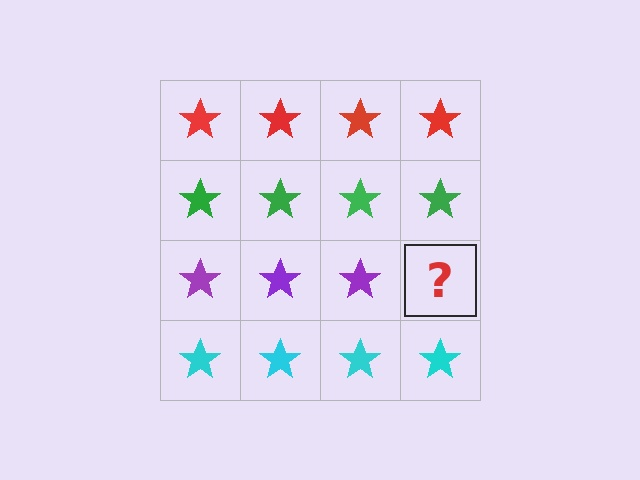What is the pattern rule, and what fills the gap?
The rule is that each row has a consistent color. The gap should be filled with a purple star.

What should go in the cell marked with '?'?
The missing cell should contain a purple star.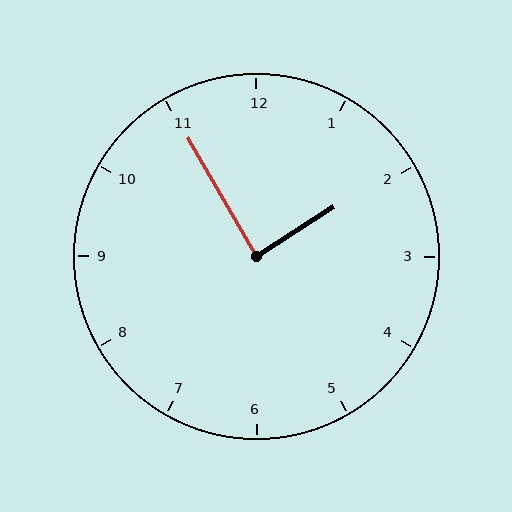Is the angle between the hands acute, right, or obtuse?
It is right.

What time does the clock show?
1:55.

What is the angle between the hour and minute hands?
Approximately 88 degrees.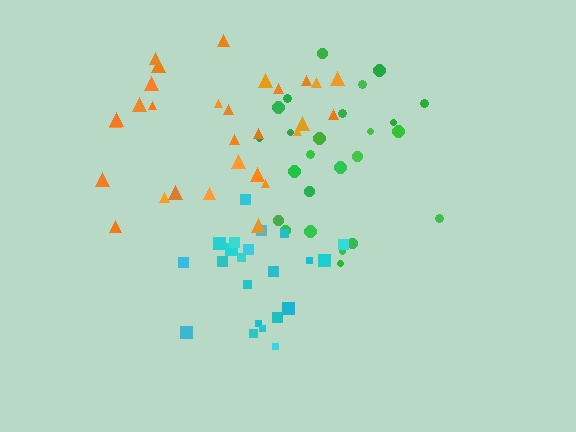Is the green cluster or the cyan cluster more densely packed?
Cyan.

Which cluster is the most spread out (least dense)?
Orange.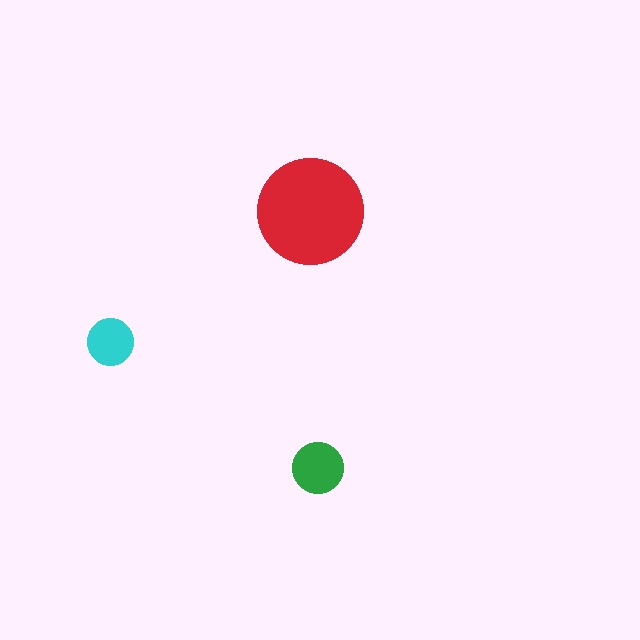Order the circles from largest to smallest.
the red one, the green one, the cyan one.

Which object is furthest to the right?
The green circle is rightmost.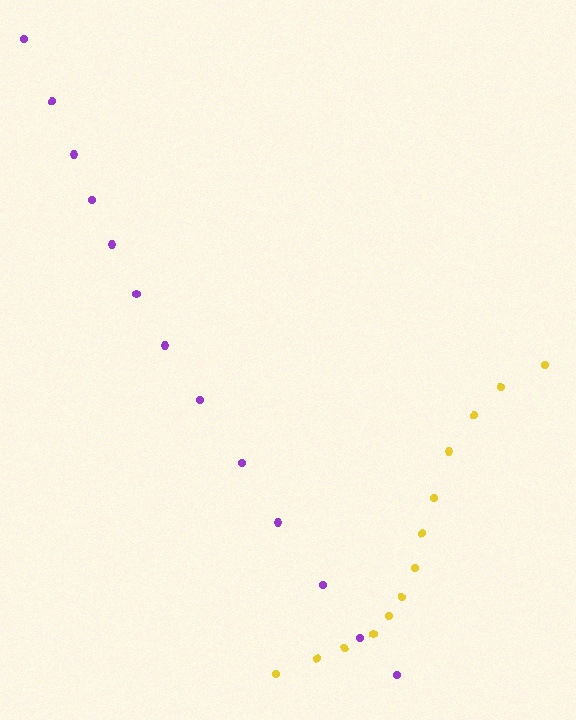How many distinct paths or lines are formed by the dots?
There are 2 distinct paths.